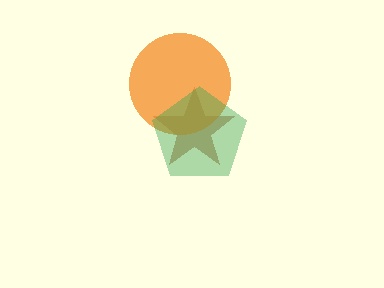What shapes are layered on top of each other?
The layered shapes are: a brown star, an orange circle, a green pentagon.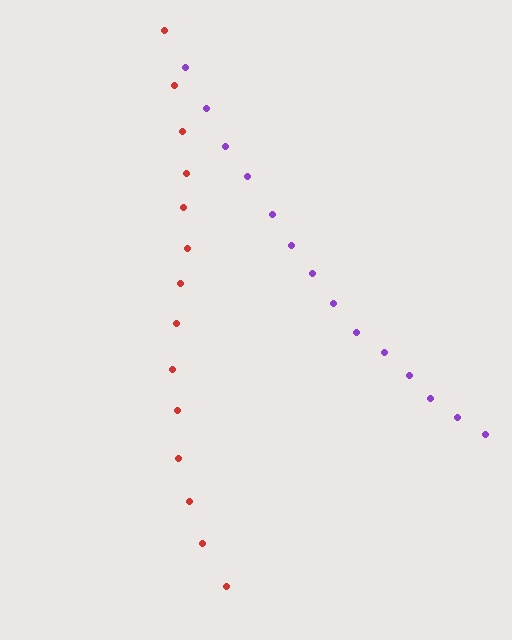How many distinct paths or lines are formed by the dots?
There are 2 distinct paths.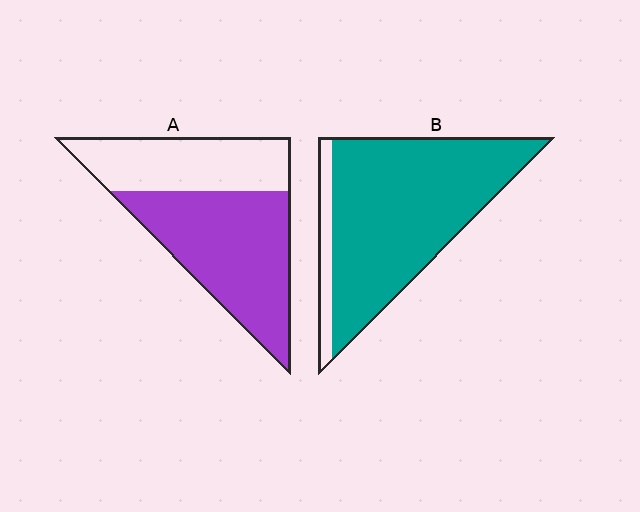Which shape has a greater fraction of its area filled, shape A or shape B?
Shape B.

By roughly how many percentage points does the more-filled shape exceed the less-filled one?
By roughly 30 percentage points (B over A).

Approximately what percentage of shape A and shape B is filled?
A is approximately 60% and B is approximately 90%.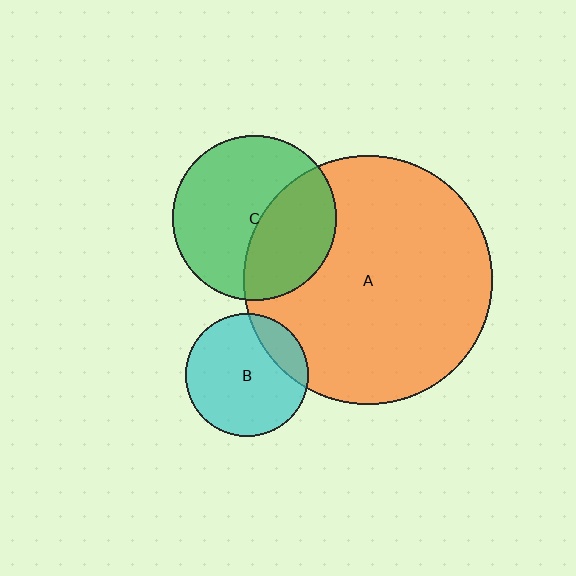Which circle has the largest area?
Circle A (orange).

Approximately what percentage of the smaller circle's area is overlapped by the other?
Approximately 20%.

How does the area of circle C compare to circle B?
Approximately 1.8 times.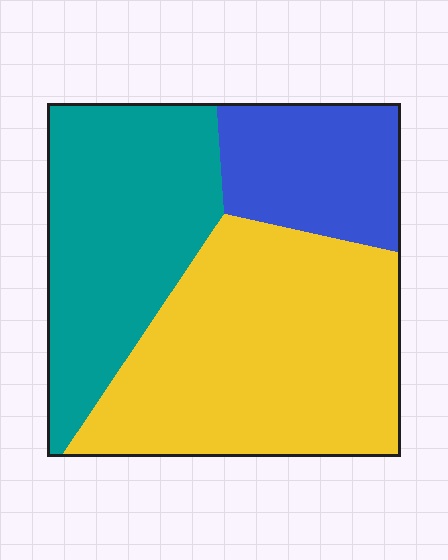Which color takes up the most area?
Yellow, at roughly 45%.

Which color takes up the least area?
Blue, at roughly 20%.